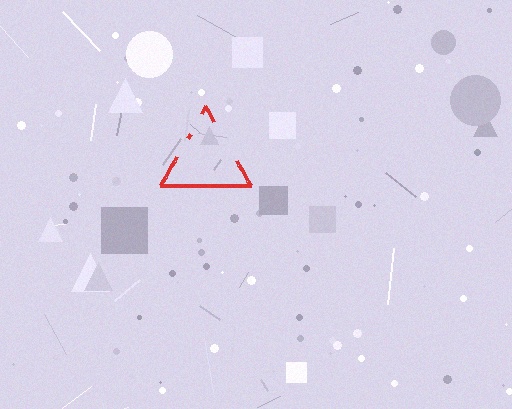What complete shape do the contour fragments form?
The contour fragments form a triangle.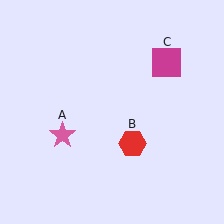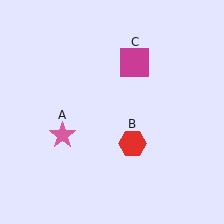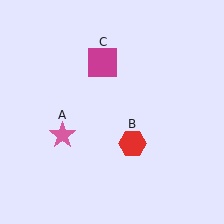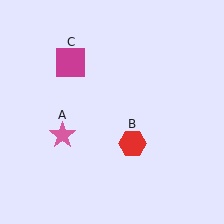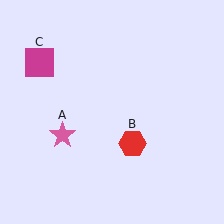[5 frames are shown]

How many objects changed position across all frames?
1 object changed position: magenta square (object C).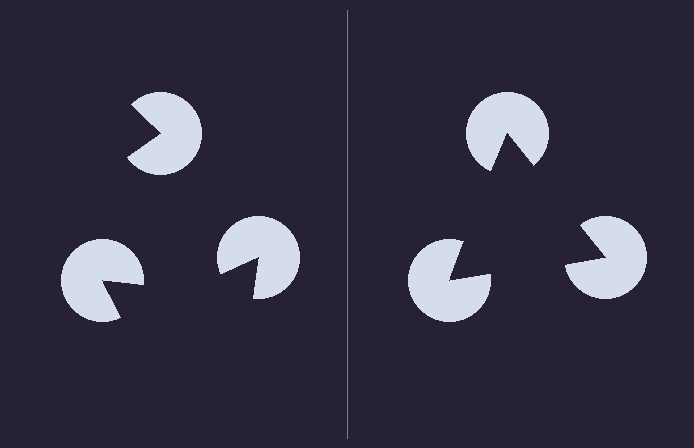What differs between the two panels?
The pac-man discs are positioned identically on both sides; only the wedge orientations differ. On the right they align to a triangle; on the left they are misaligned.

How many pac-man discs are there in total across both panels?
6 — 3 on each side.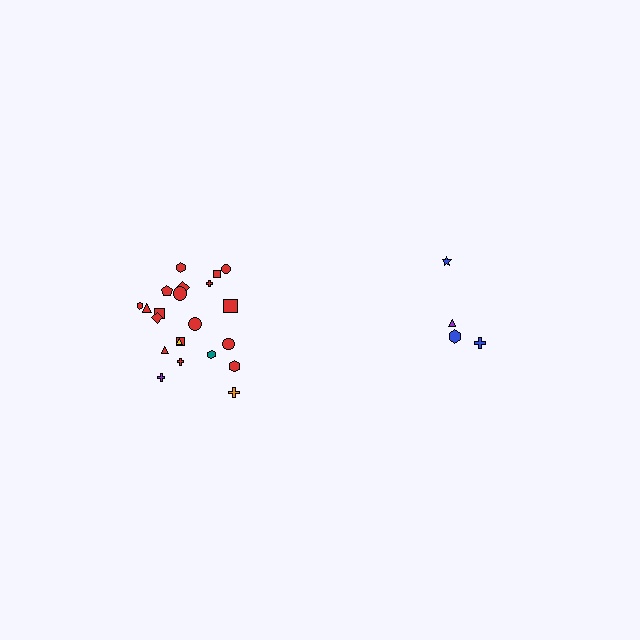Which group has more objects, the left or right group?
The left group.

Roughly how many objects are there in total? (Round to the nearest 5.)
Roughly 25 objects in total.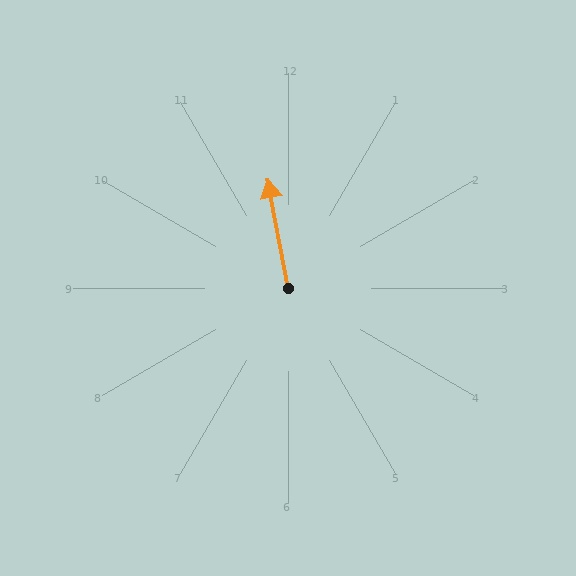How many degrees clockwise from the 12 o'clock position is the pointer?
Approximately 350 degrees.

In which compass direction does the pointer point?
North.